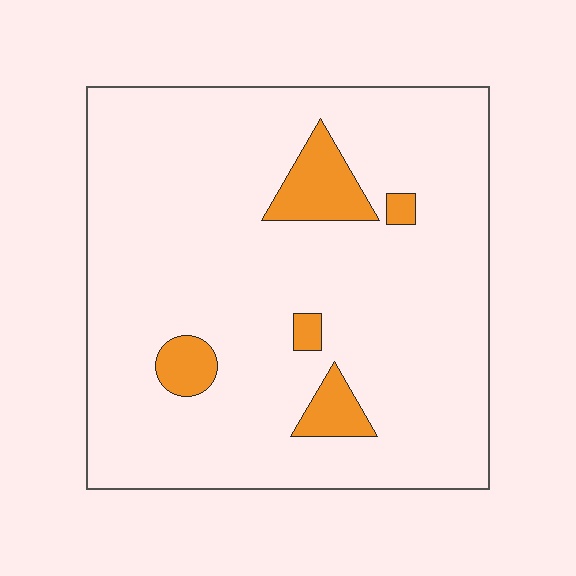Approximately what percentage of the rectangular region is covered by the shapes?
Approximately 10%.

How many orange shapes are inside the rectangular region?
5.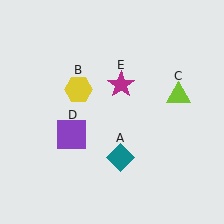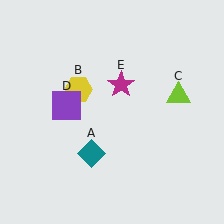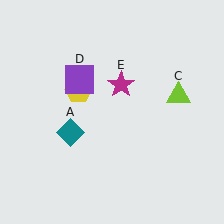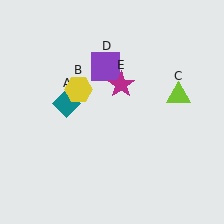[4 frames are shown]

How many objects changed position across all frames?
2 objects changed position: teal diamond (object A), purple square (object D).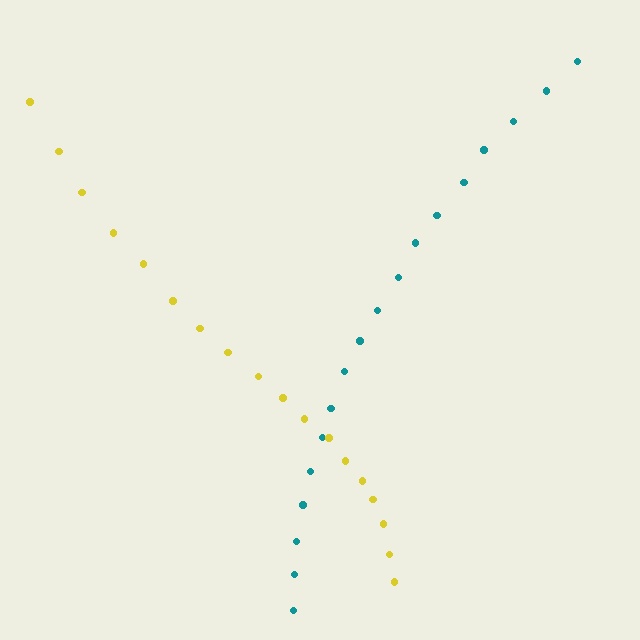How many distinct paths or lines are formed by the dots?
There are 2 distinct paths.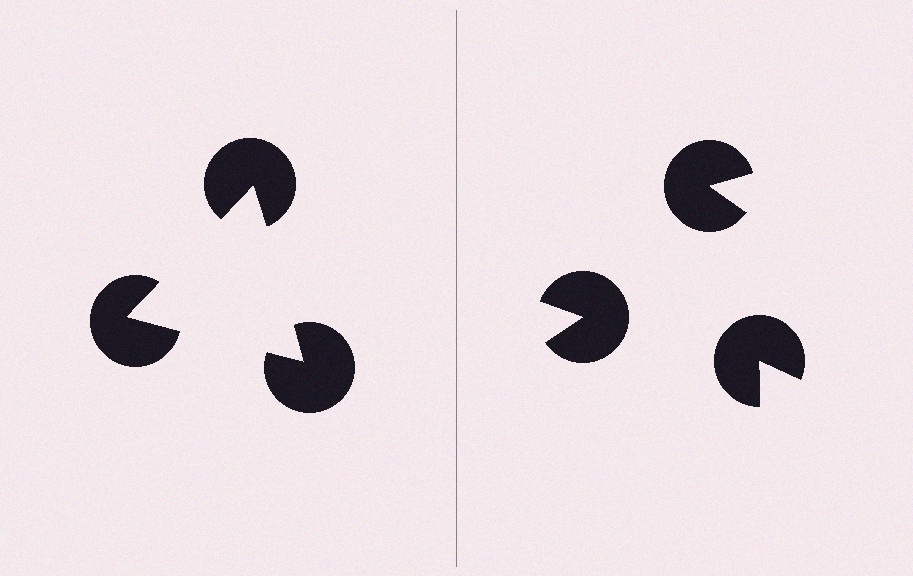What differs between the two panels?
The pac-man discs are positioned identically on both sides; only the wedge orientations differ. On the left they align to a triangle; on the right they are misaligned.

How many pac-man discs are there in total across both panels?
6 — 3 on each side.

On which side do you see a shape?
An illusory triangle appears on the left side. On the right side the wedge cuts are rotated, so no coherent shape forms.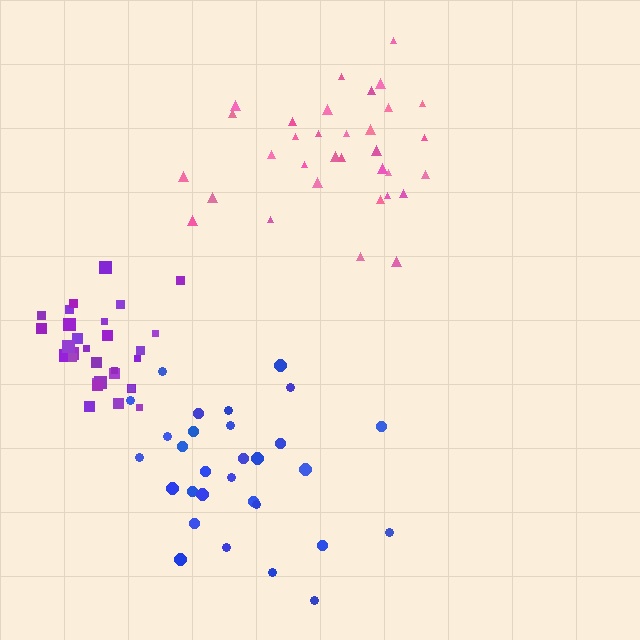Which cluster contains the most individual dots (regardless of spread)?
Pink (33).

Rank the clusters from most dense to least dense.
purple, pink, blue.